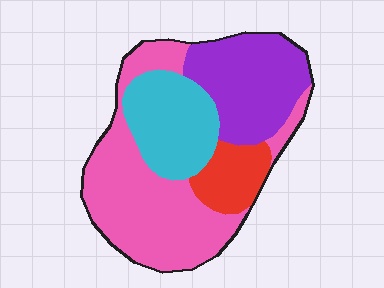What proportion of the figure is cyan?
Cyan takes up between a sixth and a third of the figure.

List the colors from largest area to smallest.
From largest to smallest: pink, purple, cyan, red.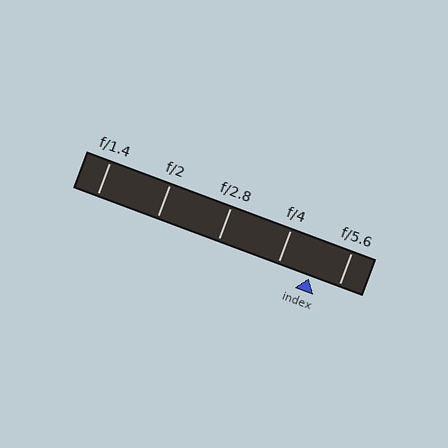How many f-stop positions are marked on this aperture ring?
There are 5 f-stop positions marked.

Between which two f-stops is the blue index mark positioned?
The index mark is between f/4 and f/5.6.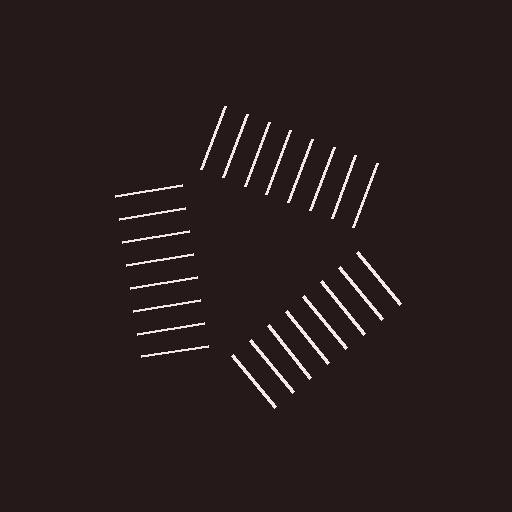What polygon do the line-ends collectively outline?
An illusory triangle — the line segments terminate on its edges but no continuous stroke is drawn.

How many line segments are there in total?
24 — 8 along each of the 3 edges.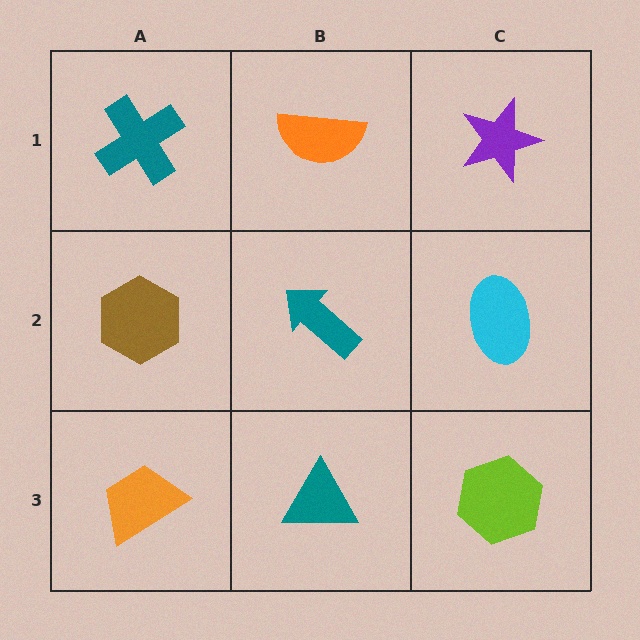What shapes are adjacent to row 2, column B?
An orange semicircle (row 1, column B), a teal triangle (row 3, column B), a brown hexagon (row 2, column A), a cyan ellipse (row 2, column C).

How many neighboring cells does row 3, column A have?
2.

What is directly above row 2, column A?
A teal cross.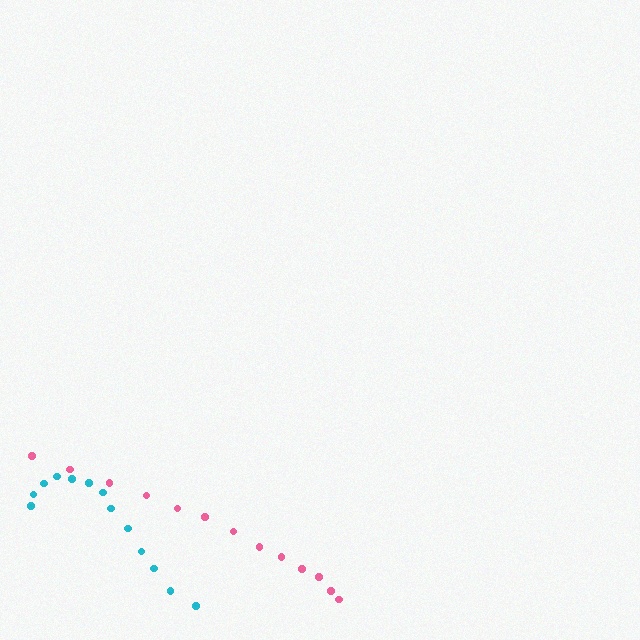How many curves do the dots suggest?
There are 2 distinct paths.